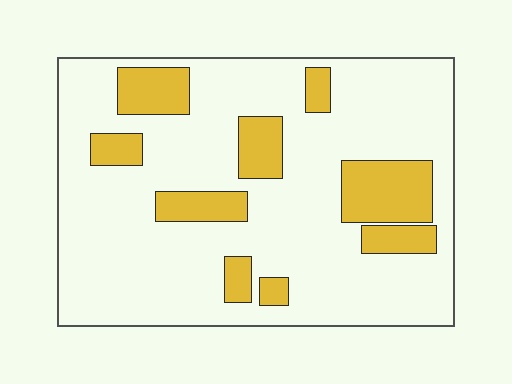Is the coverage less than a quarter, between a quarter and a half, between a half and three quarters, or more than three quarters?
Less than a quarter.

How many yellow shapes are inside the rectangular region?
9.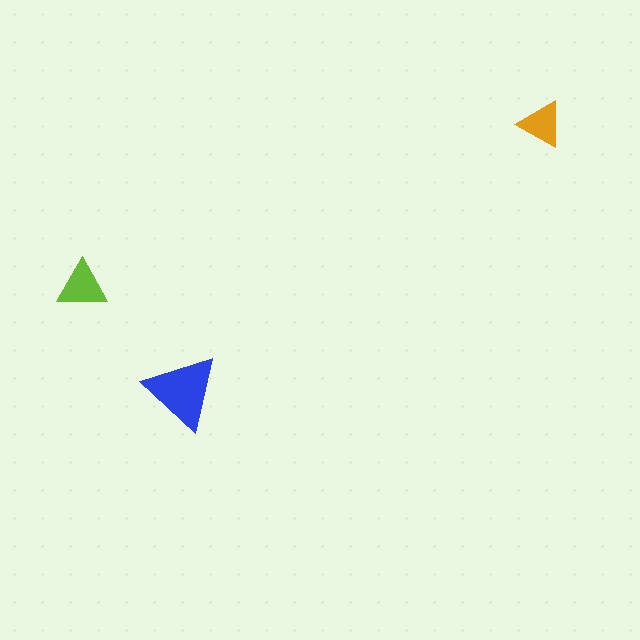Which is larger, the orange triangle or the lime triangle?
The lime one.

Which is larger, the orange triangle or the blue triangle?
The blue one.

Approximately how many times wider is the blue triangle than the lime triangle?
About 1.5 times wider.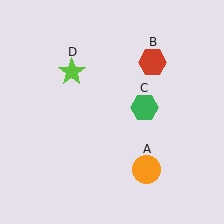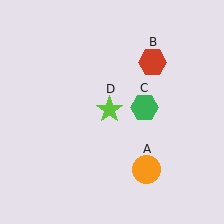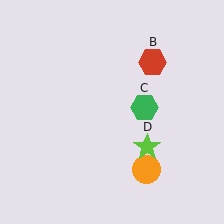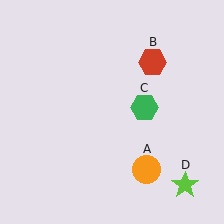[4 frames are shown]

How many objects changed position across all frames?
1 object changed position: lime star (object D).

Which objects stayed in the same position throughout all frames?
Orange circle (object A) and red hexagon (object B) and green hexagon (object C) remained stationary.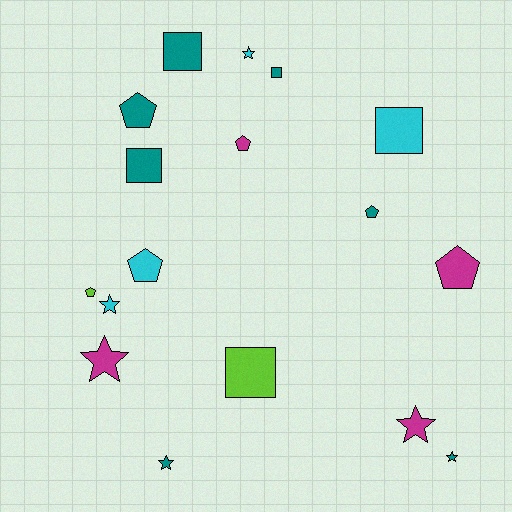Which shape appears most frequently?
Pentagon, with 6 objects.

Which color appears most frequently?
Teal, with 7 objects.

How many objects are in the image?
There are 17 objects.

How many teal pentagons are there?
There are 2 teal pentagons.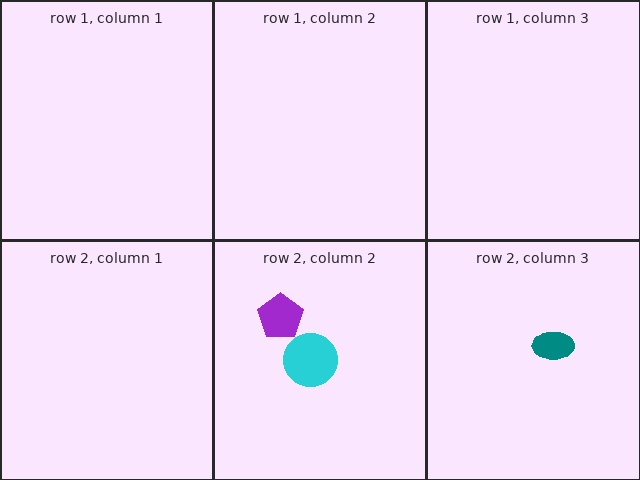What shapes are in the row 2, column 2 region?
The cyan circle, the purple pentagon.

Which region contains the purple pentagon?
The row 2, column 2 region.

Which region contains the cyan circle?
The row 2, column 2 region.